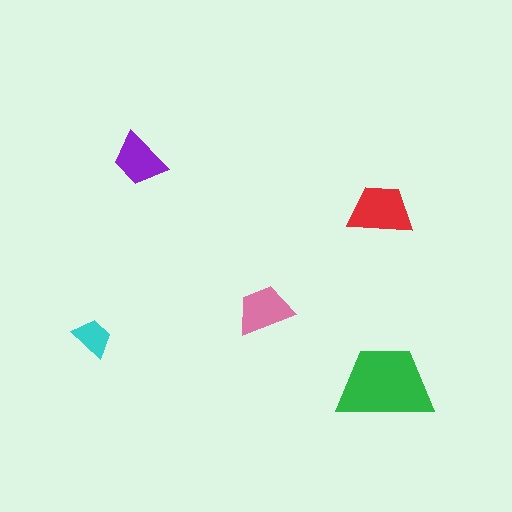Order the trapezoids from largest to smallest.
the green one, the red one, the pink one, the purple one, the cyan one.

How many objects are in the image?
There are 5 objects in the image.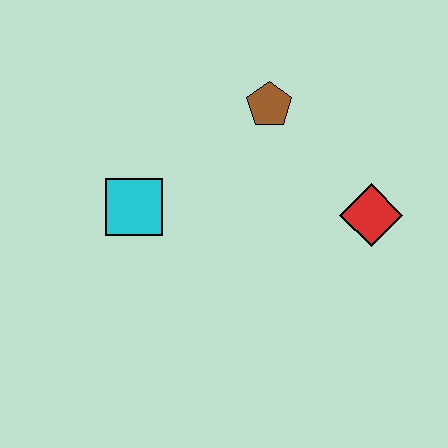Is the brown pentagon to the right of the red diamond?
No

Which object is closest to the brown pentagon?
The red diamond is closest to the brown pentagon.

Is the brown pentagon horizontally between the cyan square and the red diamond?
Yes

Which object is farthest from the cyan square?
The red diamond is farthest from the cyan square.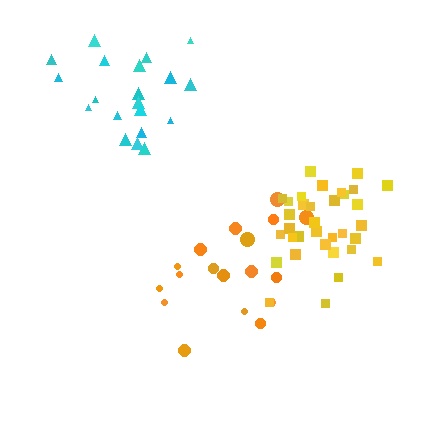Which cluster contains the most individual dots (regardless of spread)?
Yellow (34).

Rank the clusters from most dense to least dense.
yellow, cyan, orange.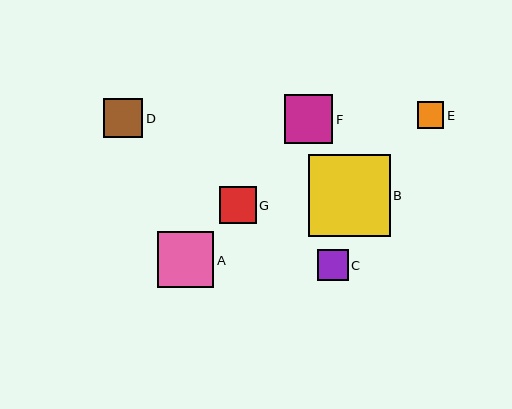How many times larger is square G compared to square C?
Square G is approximately 1.2 times the size of square C.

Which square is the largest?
Square B is the largest with a size of approximately 82 pixels.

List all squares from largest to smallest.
From largest to smallest: B, A, F, D, G, C, E.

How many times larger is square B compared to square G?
Square B is approximately 2.2 times the size of square G.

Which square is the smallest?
Square E is the smallest with a size of approximately 27 pixels.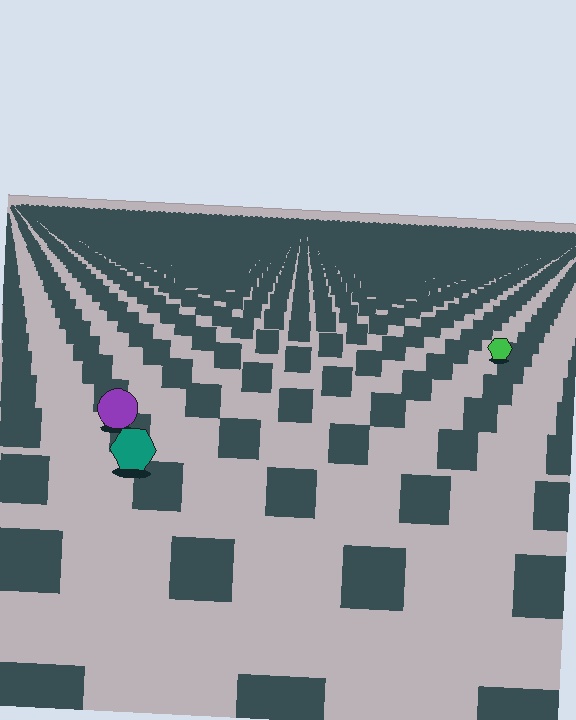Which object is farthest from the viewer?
The green hexagon is farthest from the viewer. It appears smaller and the ground texture around it is denser.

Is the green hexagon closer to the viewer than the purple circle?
No. The purple circle is closer — you can tell from the texture gradient: the ground texture is coarser near it.